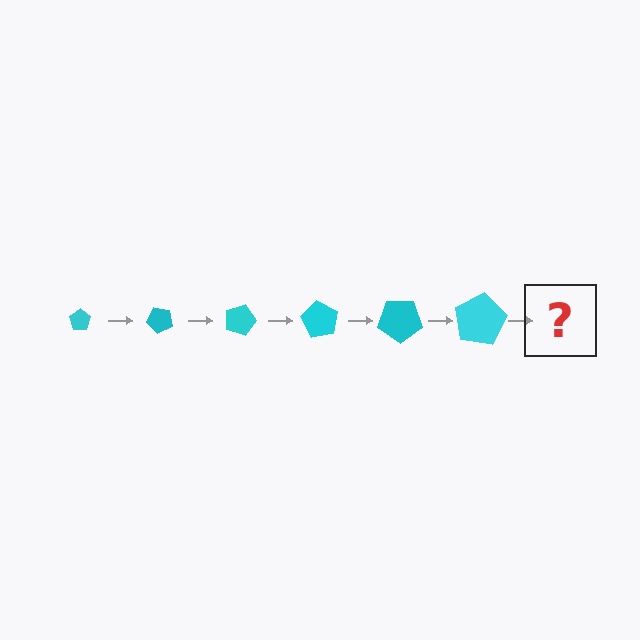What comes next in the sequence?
The next element should be a pentagon, larger than the previous one and rotated 270 degrees from the start.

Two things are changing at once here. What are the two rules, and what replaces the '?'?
The two rules are that the pentagon grows larger each step and it rotates 45 degrees each step. The '?' should be a pentagon, larger than the previous one and rotated 270 degrees from the start.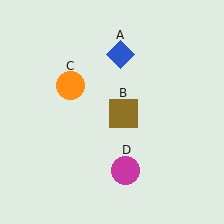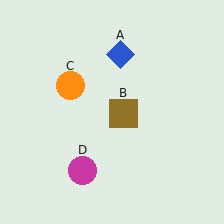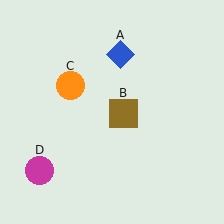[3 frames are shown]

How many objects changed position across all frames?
1 object changed position: magenta circle (object D).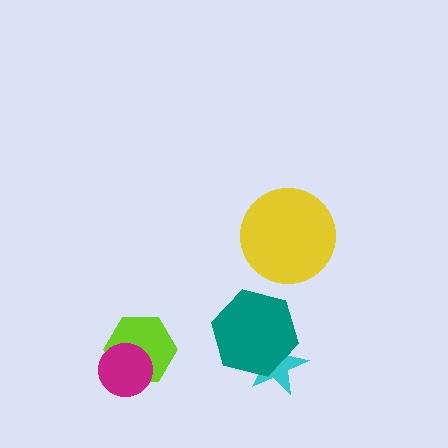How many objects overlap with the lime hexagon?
1 object overlaps with the lime hexagon.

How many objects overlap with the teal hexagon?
1 object overlaps with the teal hexagon.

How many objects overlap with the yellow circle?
0 objects overlap with the yellow circle.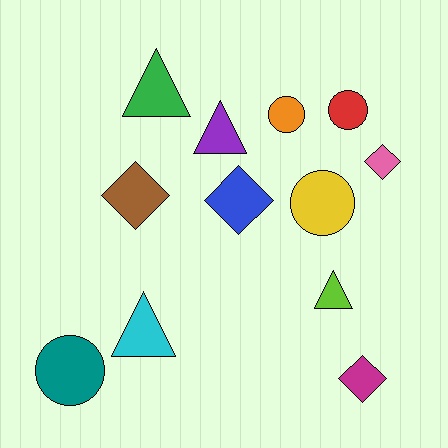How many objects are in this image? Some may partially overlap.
There are 12 objects.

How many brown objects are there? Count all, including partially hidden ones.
There is 1 brown object.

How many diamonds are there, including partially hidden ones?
There are 4 diamonds.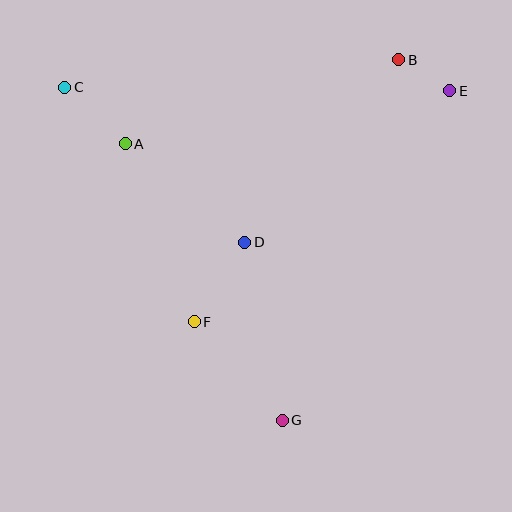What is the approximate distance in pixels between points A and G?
The distance between A and G is approximately 318 pixels.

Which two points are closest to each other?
Points B and E are closest to each other.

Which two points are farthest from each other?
Points C and G are farthest from each other.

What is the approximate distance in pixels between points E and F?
The distance between E and F is approximately 344 pixels.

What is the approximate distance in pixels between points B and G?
The distance between B and G is approximately 379 pixels.